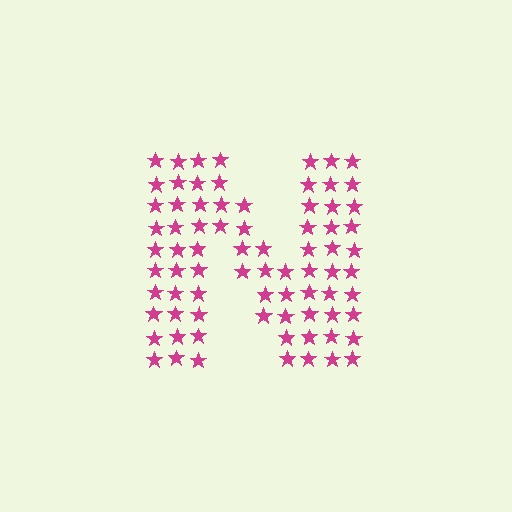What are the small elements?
The small elements are stars.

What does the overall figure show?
The overall figure shows the letter N.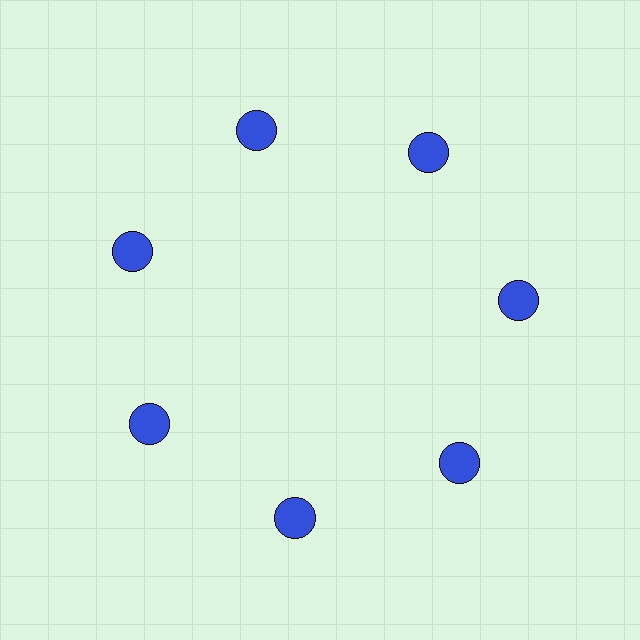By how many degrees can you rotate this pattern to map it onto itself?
The pattern maps onto itself every 51 degrees of rotation.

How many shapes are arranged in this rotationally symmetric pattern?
There are 7 shapes, arranged in 7 groups of 1.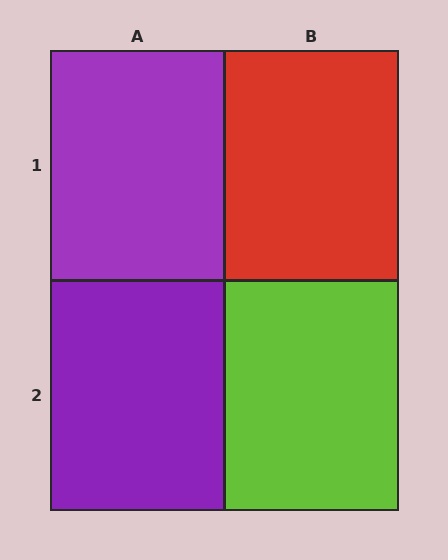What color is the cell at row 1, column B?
Red.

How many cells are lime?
1 cell is lime.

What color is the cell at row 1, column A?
Purple.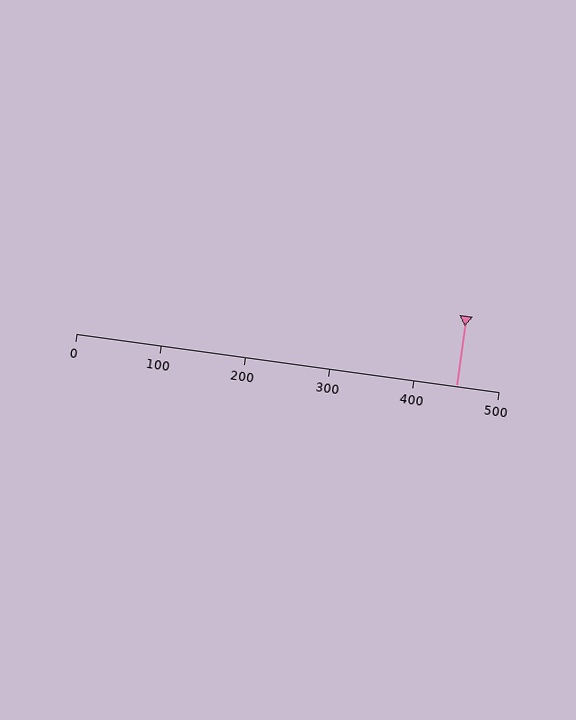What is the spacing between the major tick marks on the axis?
The major ticks are spaced 100 apart.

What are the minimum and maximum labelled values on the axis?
The axis runs from 0 to 500.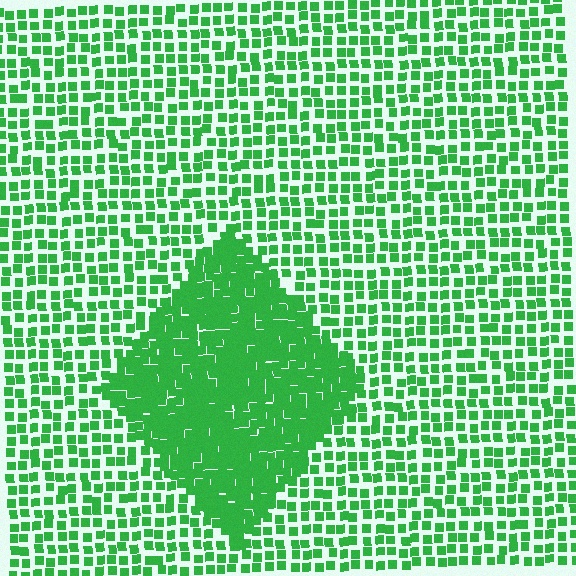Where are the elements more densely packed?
The elements are more densely packed inside the diamond boundary.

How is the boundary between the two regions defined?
The boundary is defined by a change in element density (approximately 2.2x ratio). All elements are the same color, size, and shape.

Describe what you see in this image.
The image contains small green elements arranged at two different densities. A diamond-shaped region is visible where the elements are more densely packed than the surrounding area.